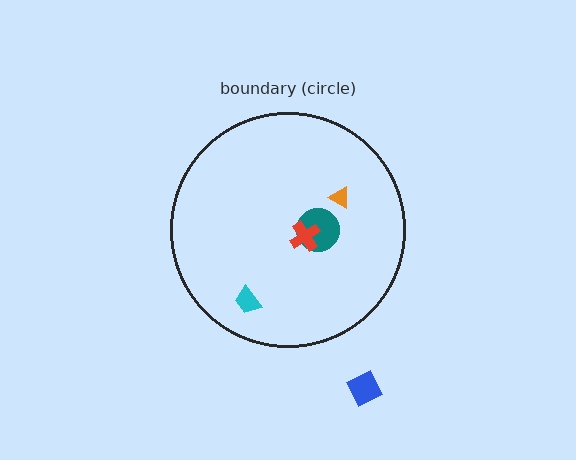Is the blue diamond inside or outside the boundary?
Outside.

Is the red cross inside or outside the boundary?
Inside.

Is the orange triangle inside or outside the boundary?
Inside.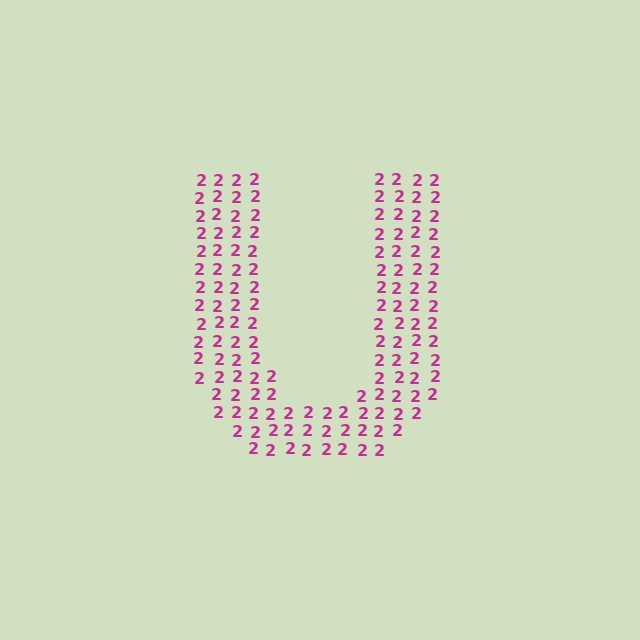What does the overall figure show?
The overall figure shows the letter U.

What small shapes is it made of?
It is made of small digit 2's.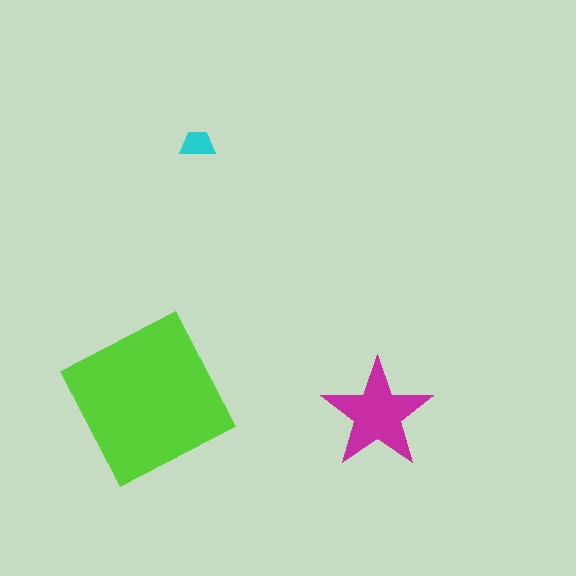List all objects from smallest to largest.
The cyan trapezoid, the magenta star, the lime square.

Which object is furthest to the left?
The lime square is leftmost.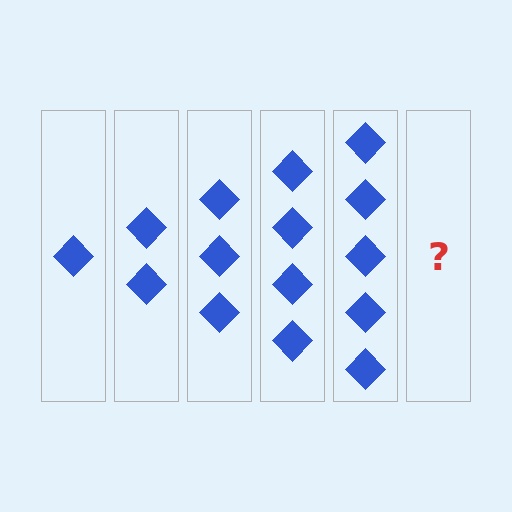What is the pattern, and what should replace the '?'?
The pattern is that each step adds one more diamond. The '?' should be 6 diamonds.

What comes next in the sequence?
The next element should be 6 diamonds.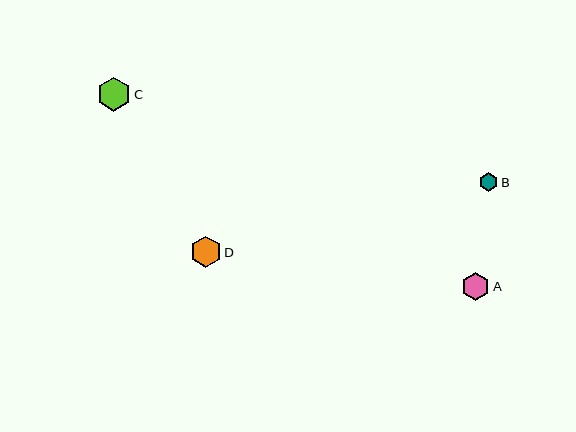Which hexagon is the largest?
Hexagon C is the largest with a size of approximately 34 pixels.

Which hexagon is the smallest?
Hexagon B is the smallest with a size of approximately 19 pixels.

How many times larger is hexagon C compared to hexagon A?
Hexagon C is approximately 1.2 times the size of hexagon A.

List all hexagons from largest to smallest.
From largest to smallest: C, D, A, B.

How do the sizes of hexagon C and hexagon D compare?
Hexagon C and hexagon D are approximately the same size.